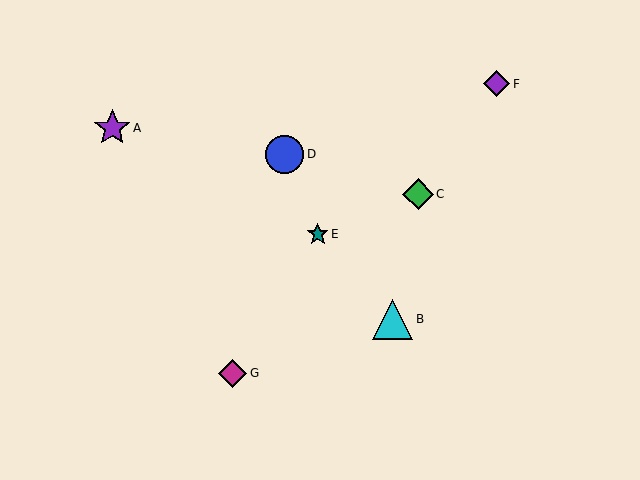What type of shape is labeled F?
Shape F is a purple diamond.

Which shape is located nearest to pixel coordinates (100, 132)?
The purple star (labeled A) at (112, 128) is nearest to that location.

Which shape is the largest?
The cyan triangle (labeled B) is the largest.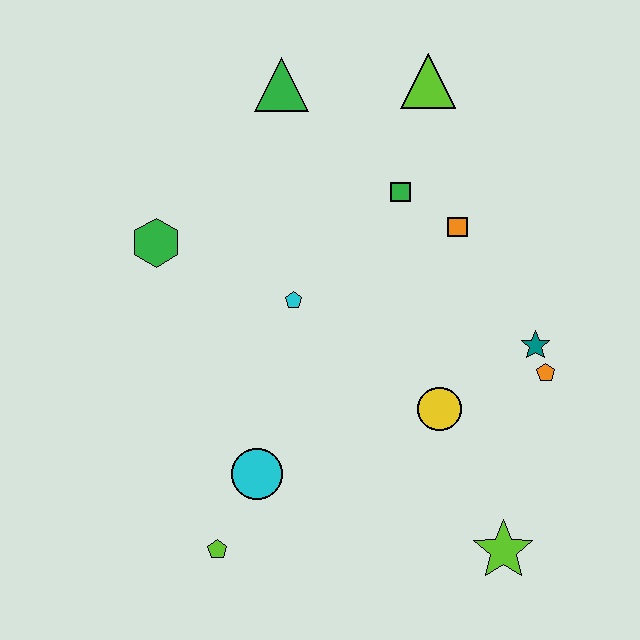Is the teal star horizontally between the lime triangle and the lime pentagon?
No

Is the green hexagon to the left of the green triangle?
Yes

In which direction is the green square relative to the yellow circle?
The green square is above the yellow circle.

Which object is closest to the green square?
The orange square is closest to the green square.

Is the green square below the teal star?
No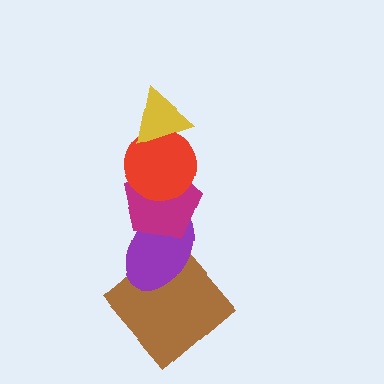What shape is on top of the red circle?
The yellow triangle is on top of the red circle.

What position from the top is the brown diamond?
The brown diamond is 5th from the top.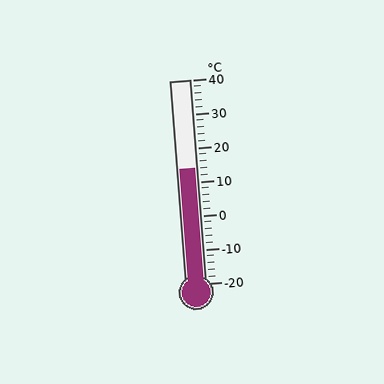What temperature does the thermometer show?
The thermometer shows approximately 14°C.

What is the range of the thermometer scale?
The thermometer scale ranges from -20°C to 40°C.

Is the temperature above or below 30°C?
The temperature is below 30°C.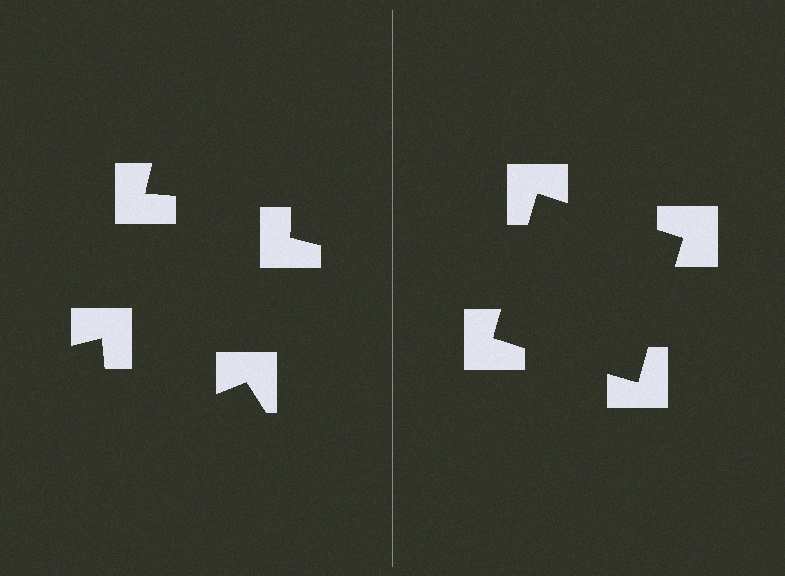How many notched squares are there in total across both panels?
8 — 4 on each side.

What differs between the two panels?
The notched squares are positioned identically on both sides; only the wedge orientations differ. On the right they align to a square; on the left they are misaligned.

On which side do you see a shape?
An illusory square appears on the right side. On the left side the wedge cuts are rotated, so no coherent shape forms.